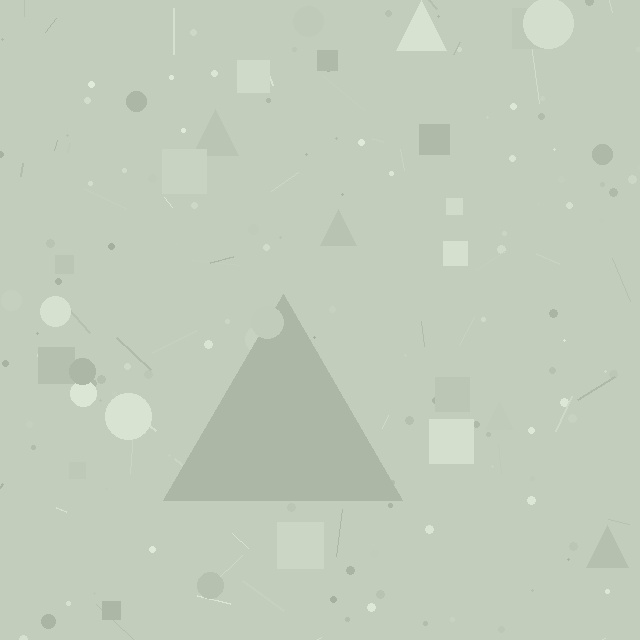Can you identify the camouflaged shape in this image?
The camouflaged shape is a triangle.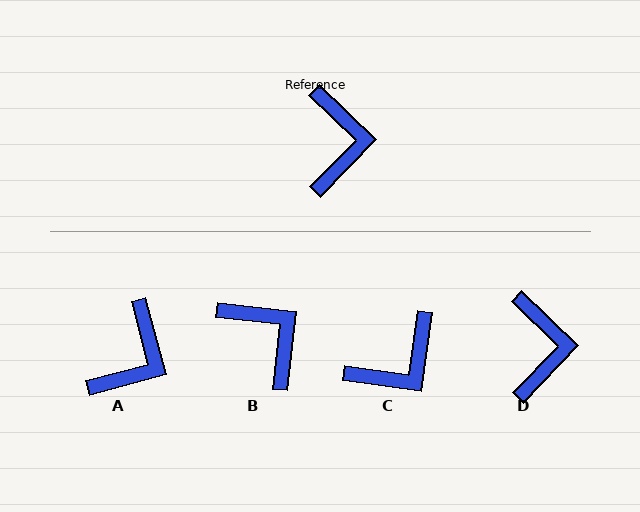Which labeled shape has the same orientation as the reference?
D.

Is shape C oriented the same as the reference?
No, it is off by about 54 degrees.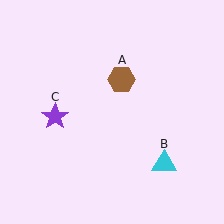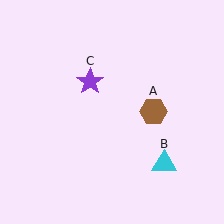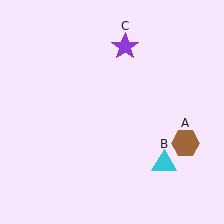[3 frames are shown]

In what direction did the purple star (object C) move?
The purple star (object C) moved up and to the right.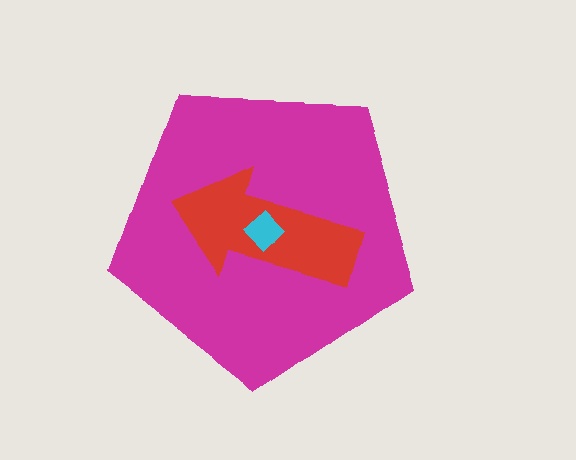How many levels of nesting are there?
3.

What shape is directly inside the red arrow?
The cyan diamond.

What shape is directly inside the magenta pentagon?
The red arrow.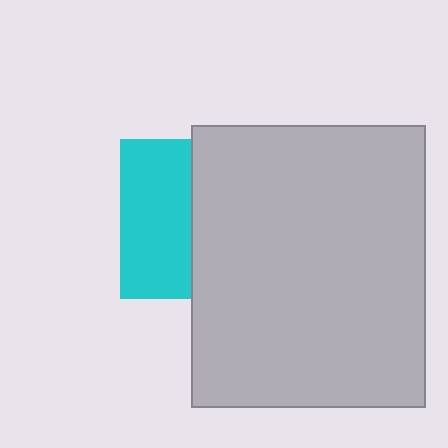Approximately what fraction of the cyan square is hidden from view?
Roughly 55% of the cyan square is hidden behind the light gray rectangle.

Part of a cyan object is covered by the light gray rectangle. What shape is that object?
It is a square.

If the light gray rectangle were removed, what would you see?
You would see the complete cyan square.